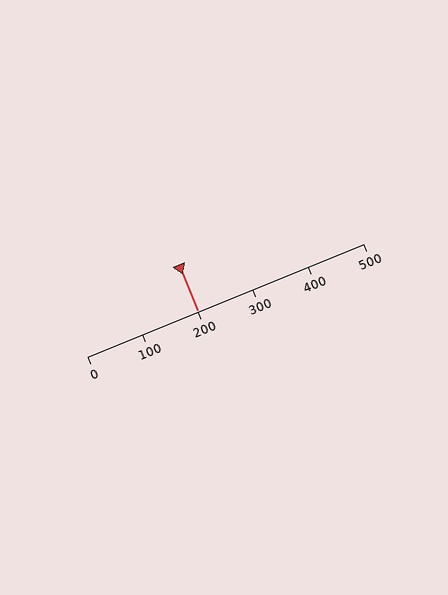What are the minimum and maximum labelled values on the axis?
The axis runs from 0 to 500.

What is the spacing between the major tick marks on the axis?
The major ticks are spaced 100 apart.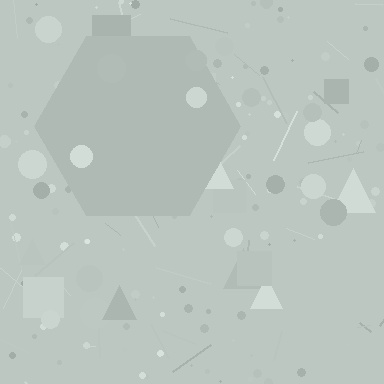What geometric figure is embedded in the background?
A hexagon is embedded in the background.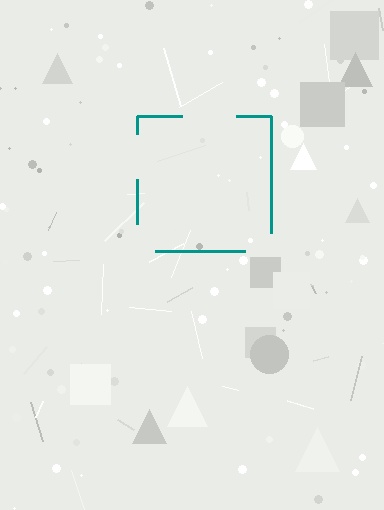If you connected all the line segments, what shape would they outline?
They would outline a square.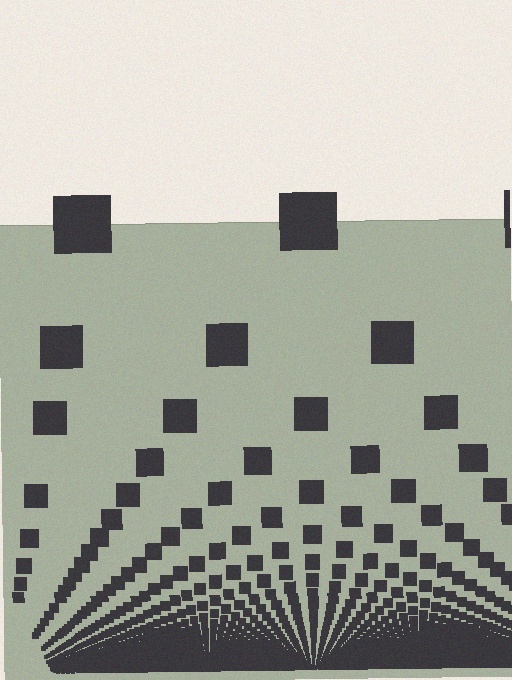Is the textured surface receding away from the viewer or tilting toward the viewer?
The surface appears to tilt toward the viewer. Texture elements get larger and sparser toward the top.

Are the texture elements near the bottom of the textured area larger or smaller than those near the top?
Smaller. The gradient is inverted — elements near the bottom are smaller and denser.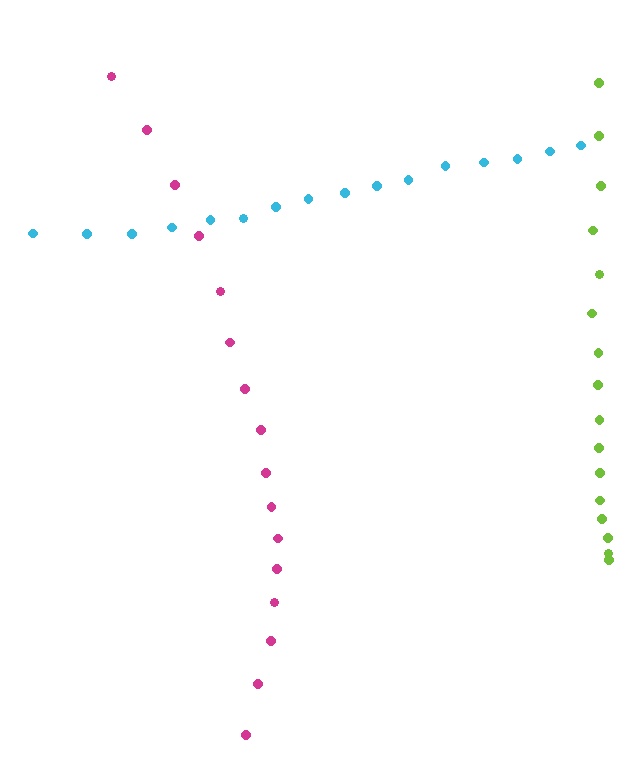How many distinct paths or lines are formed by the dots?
There are 3 distinct paths.